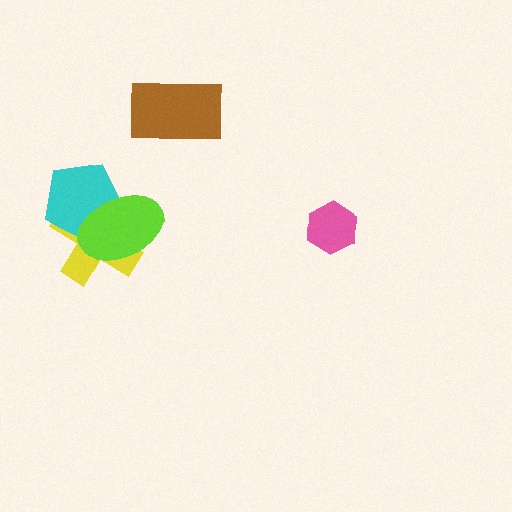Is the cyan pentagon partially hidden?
Yes, it is partially covered by another shape.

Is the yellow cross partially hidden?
Yes, it is partially covered by another shape.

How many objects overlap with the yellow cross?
2 objects overlap with the yellow cross.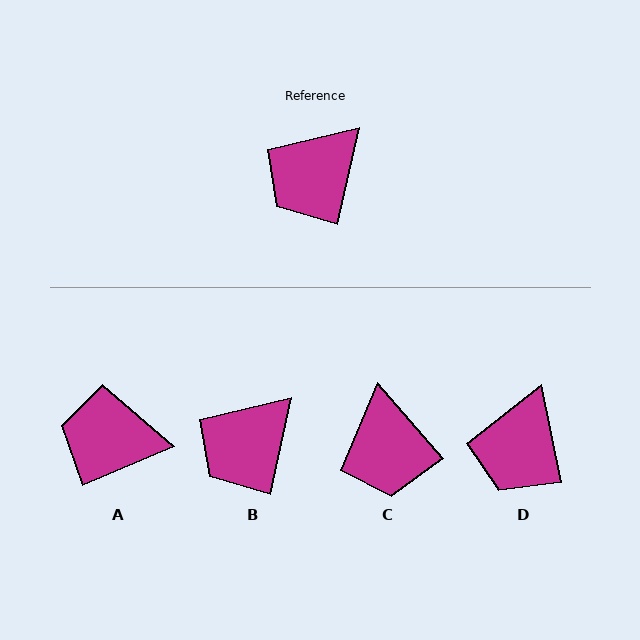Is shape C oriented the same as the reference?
No, it is off by about 53 degrees.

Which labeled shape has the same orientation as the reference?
B.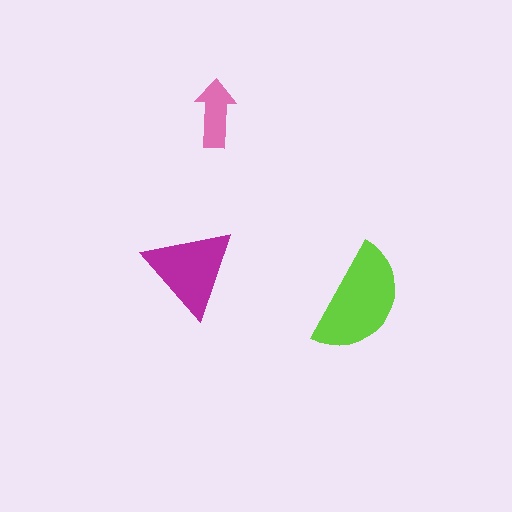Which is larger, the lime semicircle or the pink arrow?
The lime semicircle.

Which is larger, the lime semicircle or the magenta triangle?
The lime semicircle.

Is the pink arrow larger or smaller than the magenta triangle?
Smaller.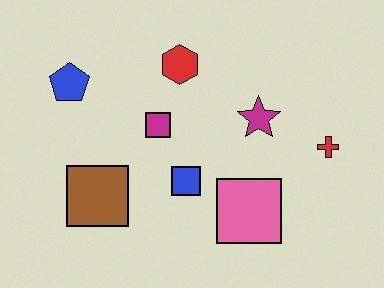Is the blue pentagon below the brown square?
No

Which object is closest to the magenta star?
The red cross is closest to the magenta star.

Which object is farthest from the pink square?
The blue pentagon is farthest from the pink square.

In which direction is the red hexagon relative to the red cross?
The red hexagon is to the left of the red cross.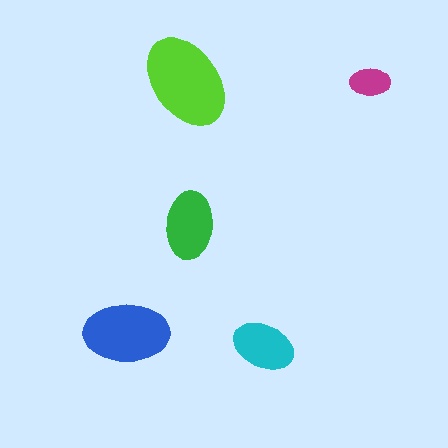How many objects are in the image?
There are 5 objects in the image.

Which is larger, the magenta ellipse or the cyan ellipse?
The cyan one.